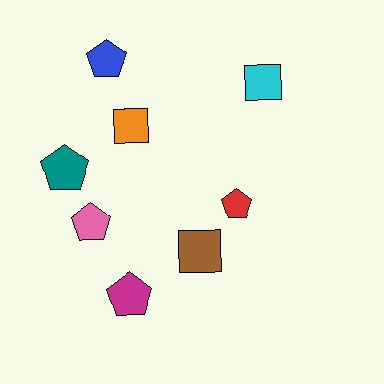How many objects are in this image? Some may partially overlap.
There are 8 objects.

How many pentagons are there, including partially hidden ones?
There are 5 pentagons.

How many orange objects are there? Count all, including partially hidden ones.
There is 1 orange object.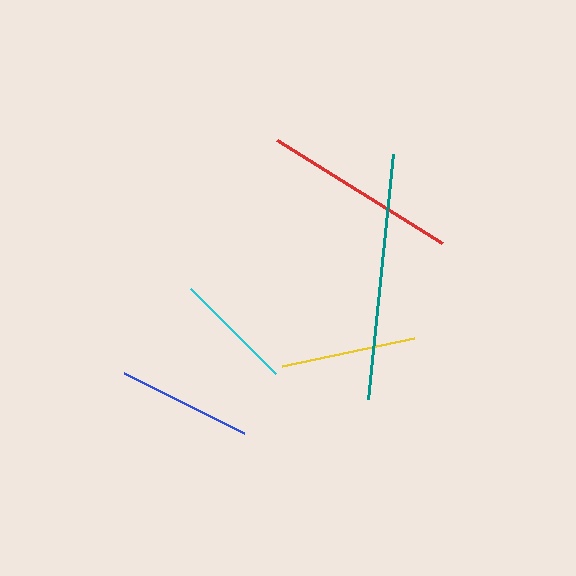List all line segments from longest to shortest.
From longest to shortest: teal, red, yellow, blue, cyan.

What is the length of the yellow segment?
The yellow segment is approximately 135 pixels long.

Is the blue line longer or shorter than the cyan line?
The blue line is longer than the cyan line.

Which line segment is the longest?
The teal line is the longest at approximately 246 pixels.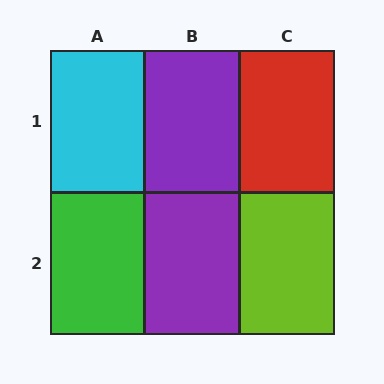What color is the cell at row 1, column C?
Red.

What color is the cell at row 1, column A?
Cyan.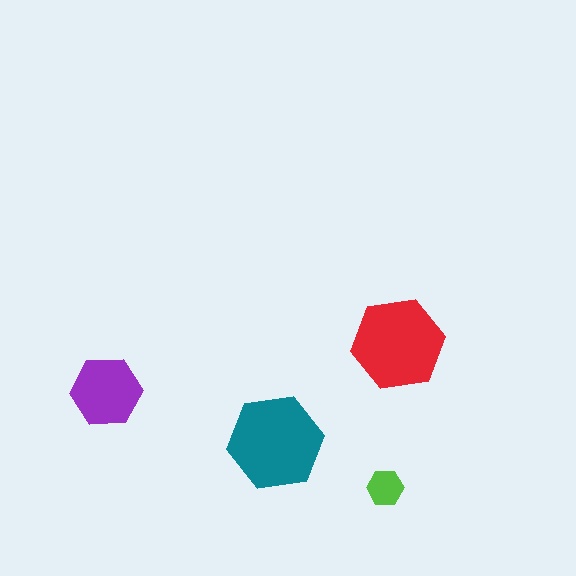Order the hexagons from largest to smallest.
the teal one, the red one, the purple one, the lime one.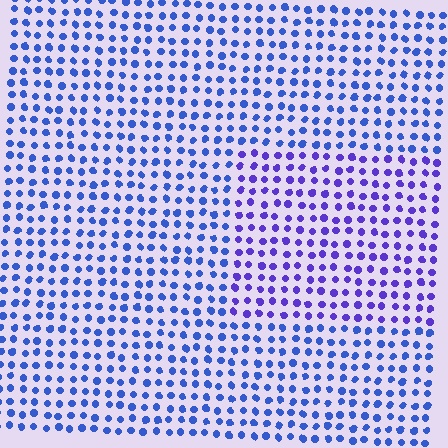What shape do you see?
I see a rectangle.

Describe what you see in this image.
The image is filled with small blue elements in a uniform arrangement. A rectangle-shaped region is visible where the elements are tinted to a slightly different hue, forming a subtle color boundary.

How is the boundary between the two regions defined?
The boundary is defined purely by a slight shift in hue (about 29 degrees). Spacing, size, and orientation are identical on both sides.